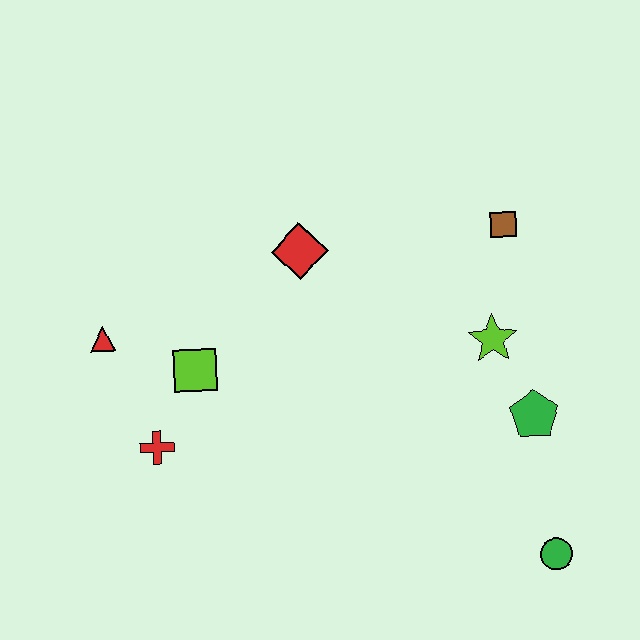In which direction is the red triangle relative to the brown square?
The red triangle is to the left of the brown square.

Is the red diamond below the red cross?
No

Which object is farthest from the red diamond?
The green circle is farthest from the red diamond.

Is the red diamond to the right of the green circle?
No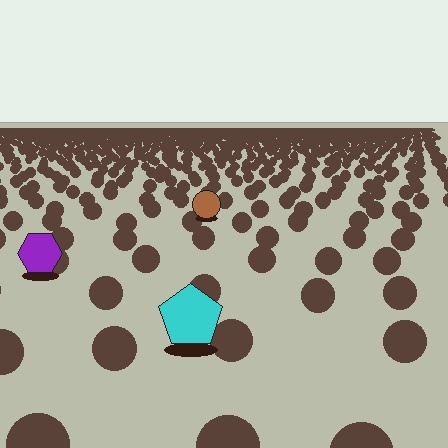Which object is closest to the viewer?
The cyan pentagon is closest. The texture marks near it are larger and more spread out.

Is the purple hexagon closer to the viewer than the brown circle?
Yes. The purple hexagon is closer — you can tell from the texture gradient: the ground texture is coarser near it.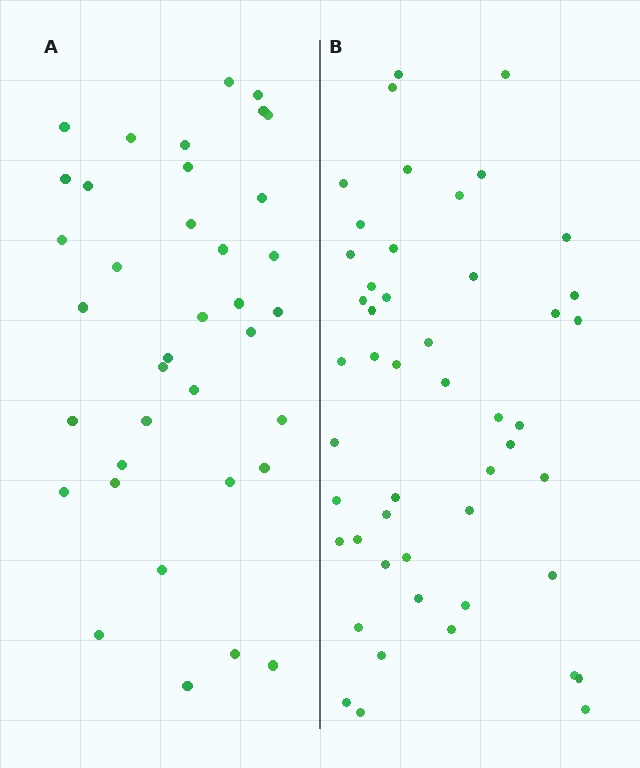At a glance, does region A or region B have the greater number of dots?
Region B (the right region) has more dots.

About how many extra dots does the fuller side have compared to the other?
Region B has roughly 12 or so more dots than region A.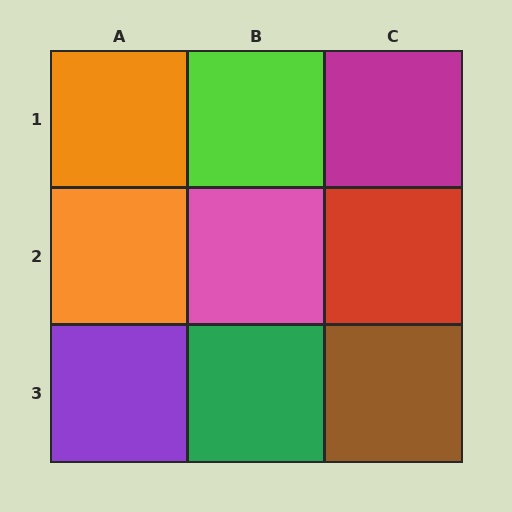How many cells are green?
1 cell is green.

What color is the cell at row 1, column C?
Magenta.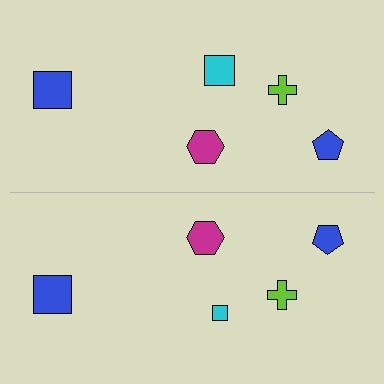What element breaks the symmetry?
The cyan square on the bottom side has a different size than its mirror counterpart.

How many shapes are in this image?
There are 10 shapes in this image.